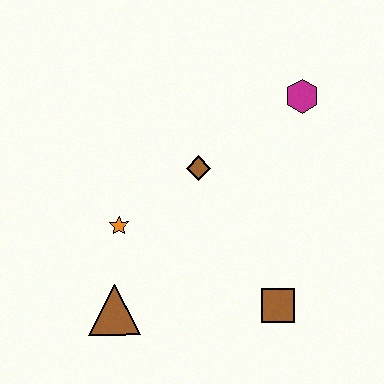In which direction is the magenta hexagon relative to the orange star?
The magenta hexagon is to the right of the orange star.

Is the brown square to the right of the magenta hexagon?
No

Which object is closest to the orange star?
The brown triangle is closest to the orange star.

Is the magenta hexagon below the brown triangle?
No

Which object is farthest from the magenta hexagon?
The brown triangle is farthest from the magenta hexagon.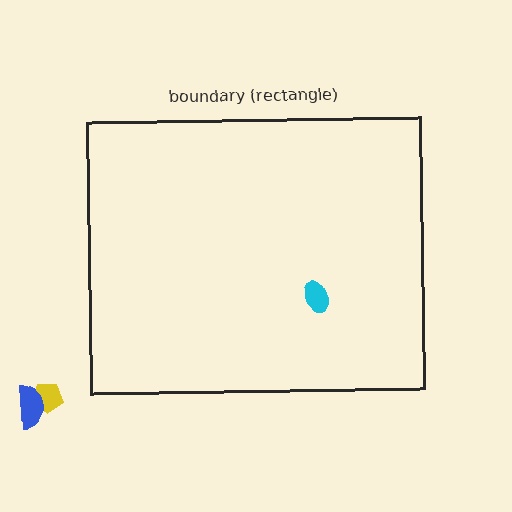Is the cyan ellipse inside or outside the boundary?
Inside.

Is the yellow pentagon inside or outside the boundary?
Outside.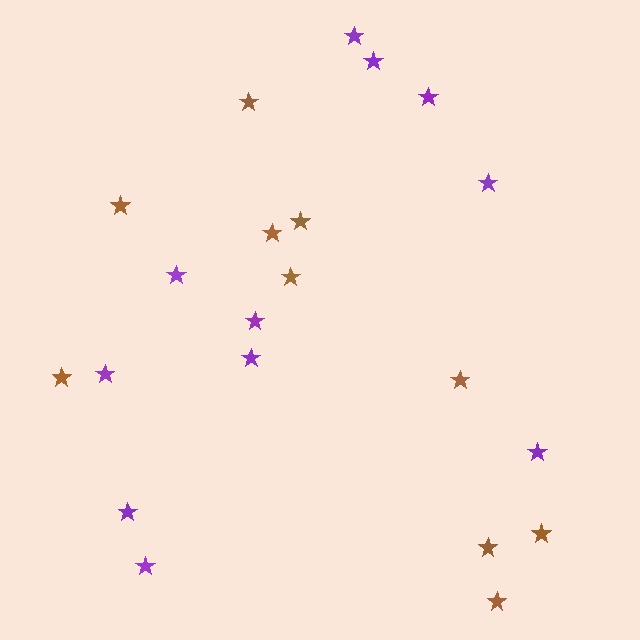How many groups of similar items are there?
There are 2 groups: one group of brown stars (10) and one group of purple stars (11).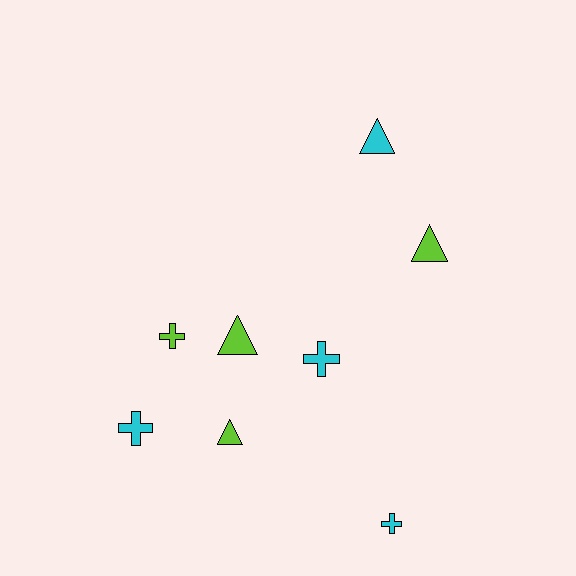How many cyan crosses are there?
There are 3 cyan crosses.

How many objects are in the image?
There are 8 objects.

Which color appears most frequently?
Cyan, with 4 objects.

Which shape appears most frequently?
Triangle, with 4 objects.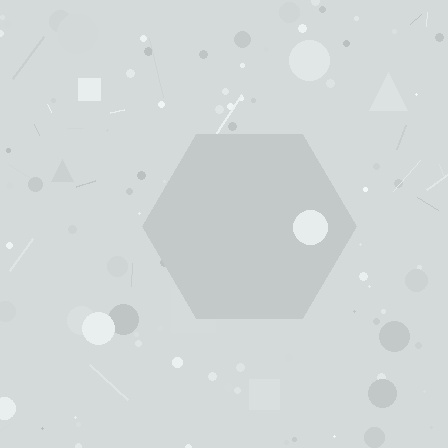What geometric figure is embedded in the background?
A hexagon is embedded in the background.